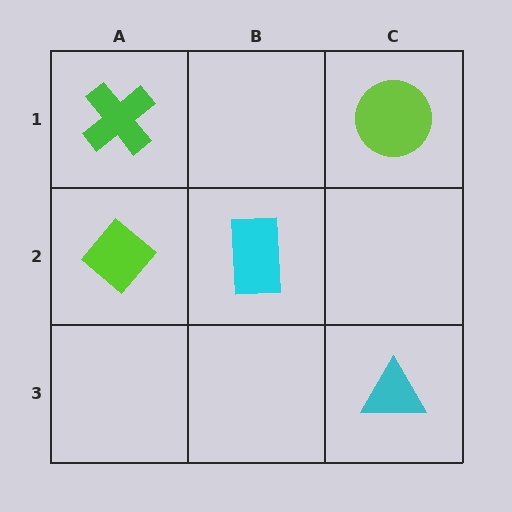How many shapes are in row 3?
1 shape.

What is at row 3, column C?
A cyan triangle.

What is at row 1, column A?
A green cross.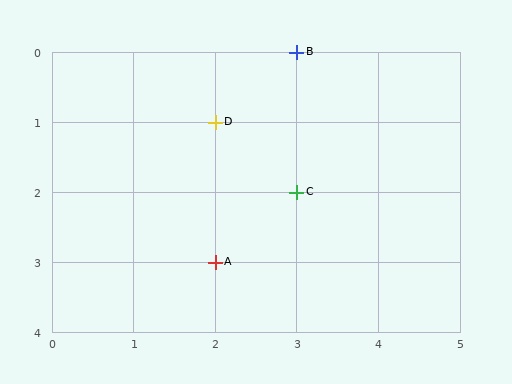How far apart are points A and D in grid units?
Points A and D are 2 rows apart.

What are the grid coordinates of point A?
Point A is at grid coordinates (2, 3).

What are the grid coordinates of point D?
Point D is at grid coordinates (2, 1).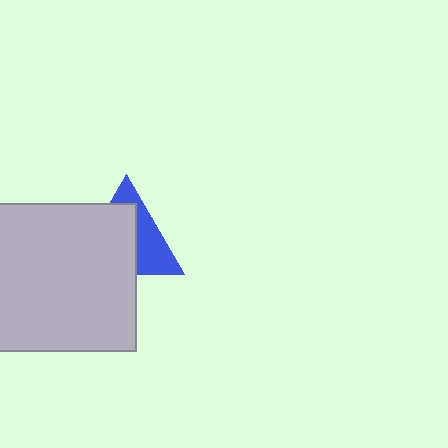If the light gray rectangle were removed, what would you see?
You would see the complete blue triangle.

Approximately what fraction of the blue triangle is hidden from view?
Roughly 59% of the blue triangle is hidden behind the light gray rectangle.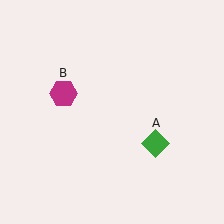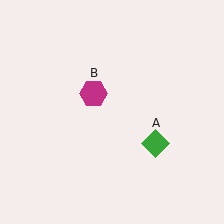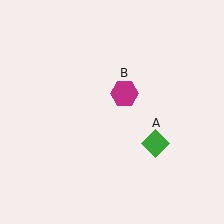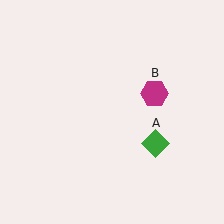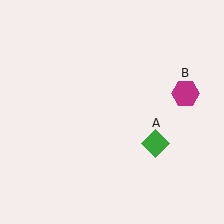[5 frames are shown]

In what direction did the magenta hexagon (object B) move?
The magenta hexagon (object B) moved right.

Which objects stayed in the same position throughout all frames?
Green diamond (object A) remained stationary.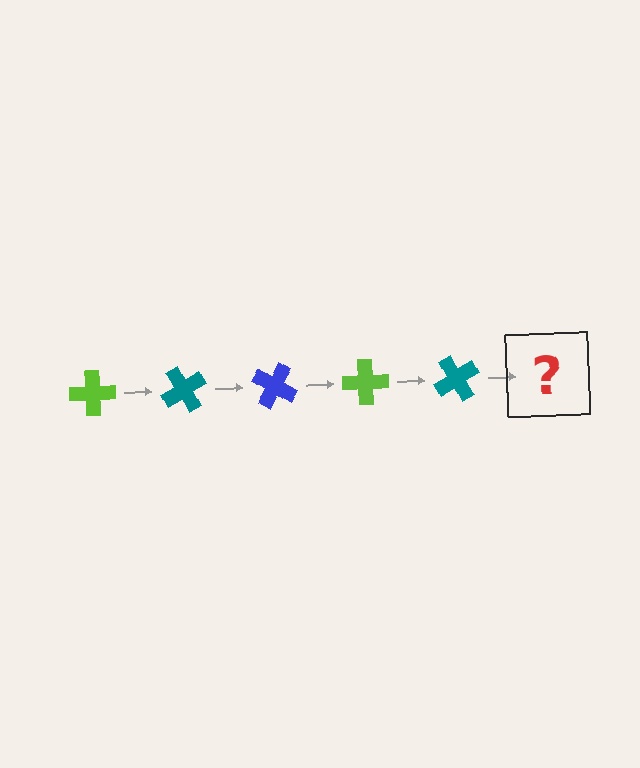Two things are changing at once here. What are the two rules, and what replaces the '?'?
The two rules are that it rotates 60 degrees each step and the color cycles through lime, teal, and blue. The '?' should be a blue cross, rotated 300 degrees from the start.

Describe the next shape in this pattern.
It should be a blue cross, rotated 300 degrees from the start.